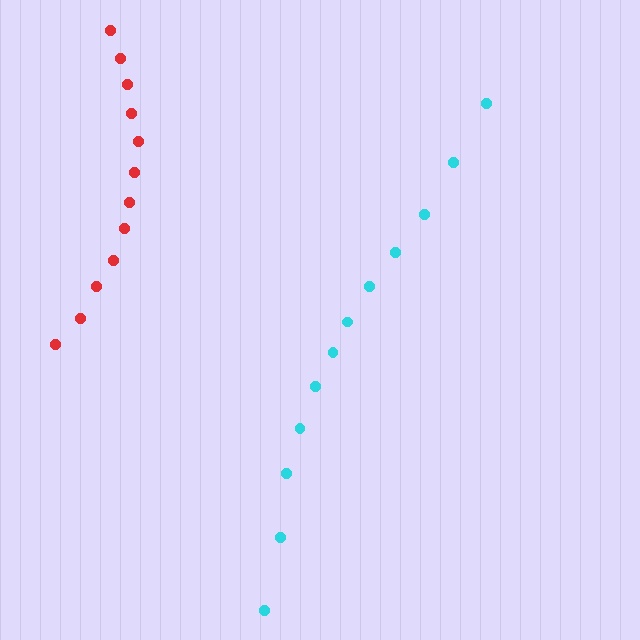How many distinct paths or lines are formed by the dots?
There are 2 distinct paths.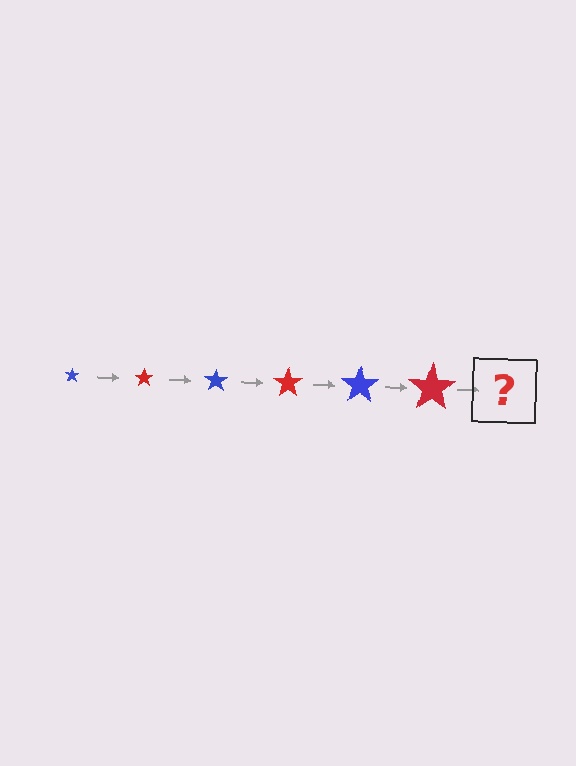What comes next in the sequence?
The next element should be a blue star, larger than the previous one.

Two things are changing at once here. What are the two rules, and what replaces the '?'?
The two rules are that the star grows larger each step and the color cycles through blue and red. The '?' should be a blue star, larger than the previous one.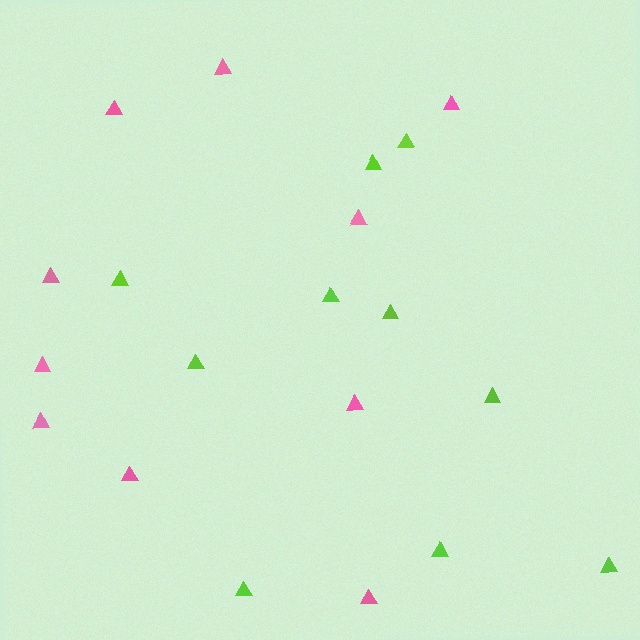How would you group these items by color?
There are 2 groups: one group of pink triangles (10) and one group of lime triangles (10).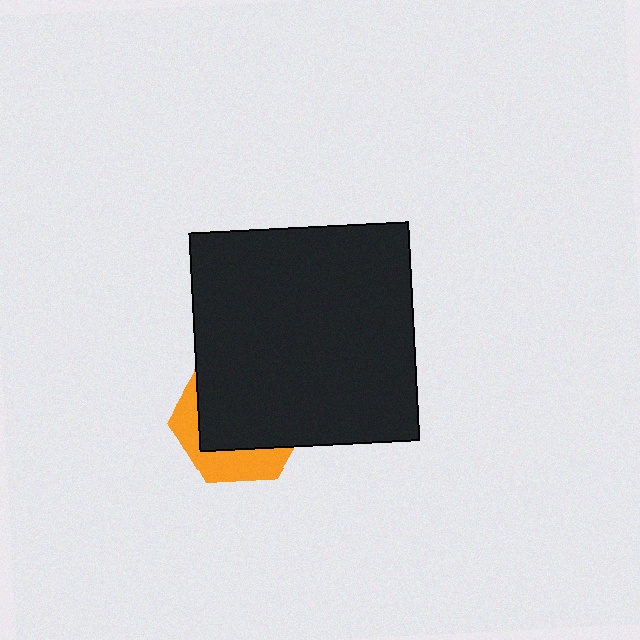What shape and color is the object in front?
The object in front is a black square.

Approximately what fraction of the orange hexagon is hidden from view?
Roughly 67% of the orange hexagon is hidden behind the black square.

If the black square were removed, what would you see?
You would see the complete orange hexagon.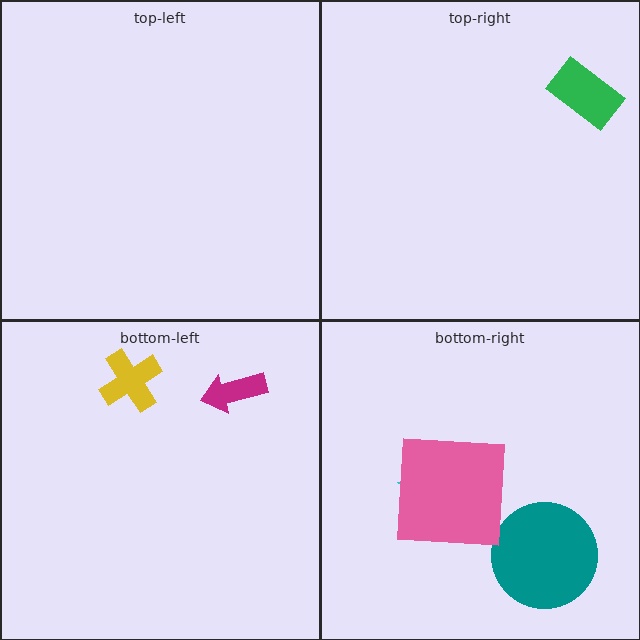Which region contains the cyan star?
The bottom-right region.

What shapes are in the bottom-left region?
The yellow cross, the magenta arrow.